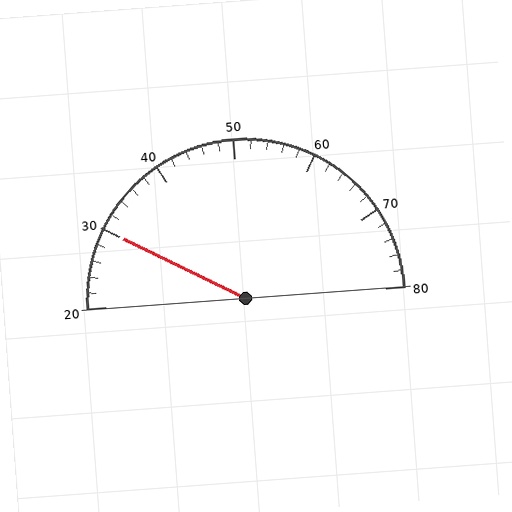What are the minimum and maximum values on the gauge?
The gauge ranges from 20 to 80.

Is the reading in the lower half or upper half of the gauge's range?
The reading is in the lower half of the range (20 to 80).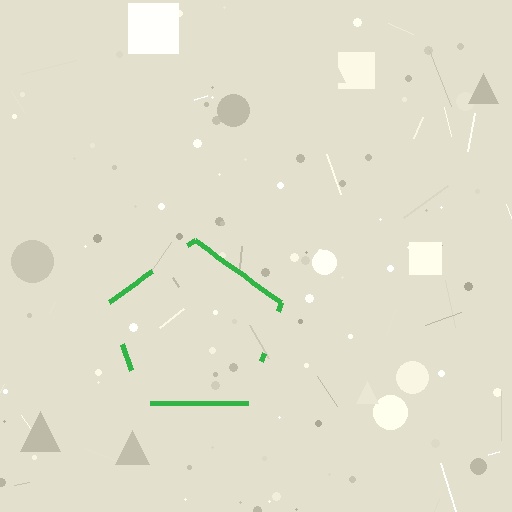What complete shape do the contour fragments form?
The contour fragments form a pentagon.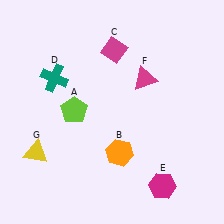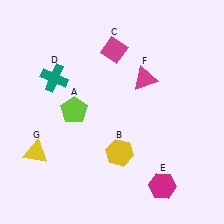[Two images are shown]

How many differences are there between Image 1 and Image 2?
There is 1 difference between the two images.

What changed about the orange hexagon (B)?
In Image 1, B is orange. In Image 2, it changed to yellow.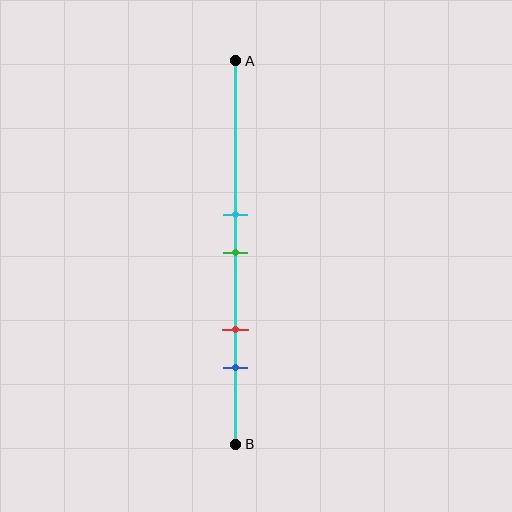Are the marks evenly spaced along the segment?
No, the marks are not evenly spaced.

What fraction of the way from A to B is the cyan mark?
The cyan mark is approximately 40% (0.4) of the way from A to B.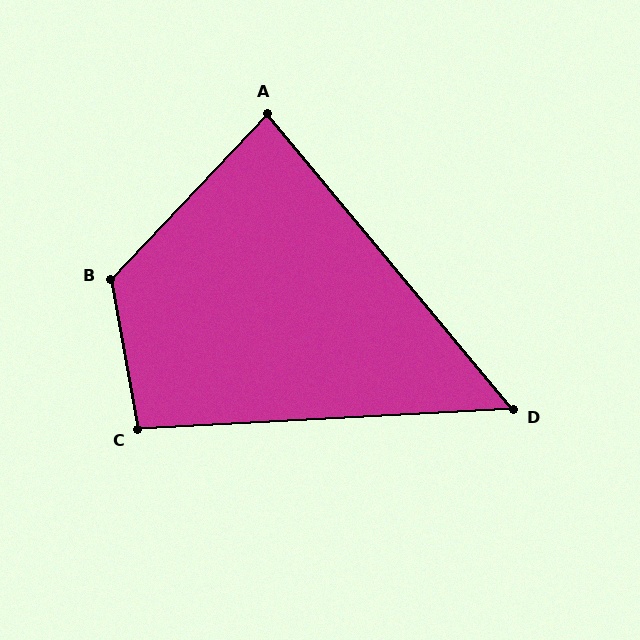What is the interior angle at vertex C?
Approximately 97 degrees (obtuse).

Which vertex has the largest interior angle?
B, at approximately 127 degrees.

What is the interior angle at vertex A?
Approximately 83 degrees (acute).